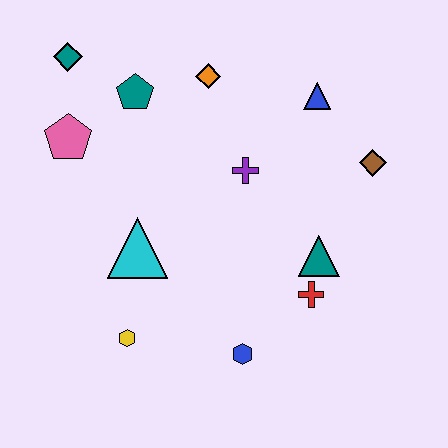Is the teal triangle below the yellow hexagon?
No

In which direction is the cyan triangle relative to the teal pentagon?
The cyan triangle is below the teal pentagon.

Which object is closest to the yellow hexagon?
The cyan triangle is closest to the yellow hexagon.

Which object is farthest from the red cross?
The teal diamond is farthest from the red cross.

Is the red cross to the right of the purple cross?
Yes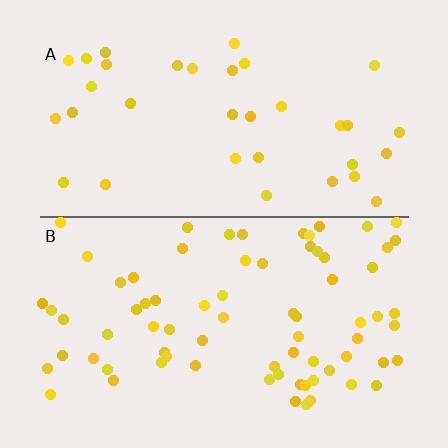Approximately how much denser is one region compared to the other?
Approximately 2.2× — region B over region A.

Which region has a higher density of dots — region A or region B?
B (the bottom).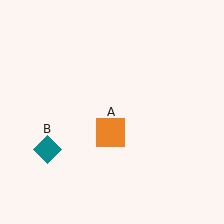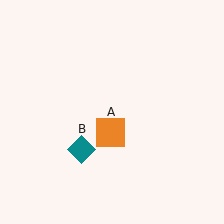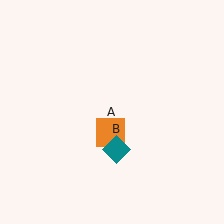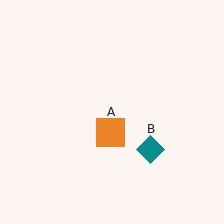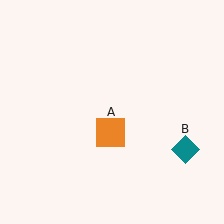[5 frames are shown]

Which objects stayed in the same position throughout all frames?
Orange square (object A) remained stationary.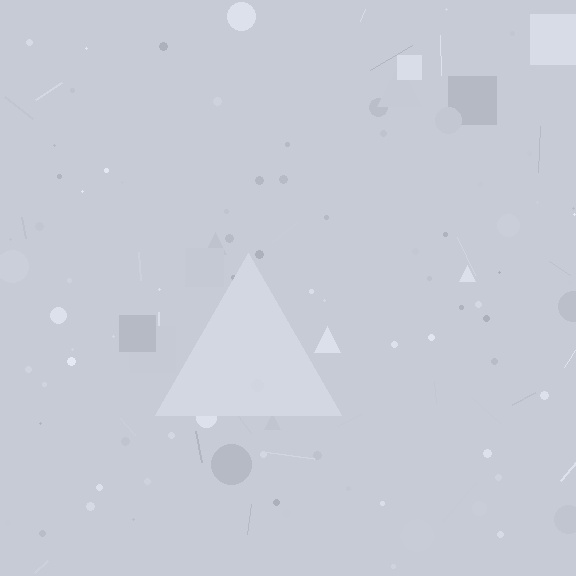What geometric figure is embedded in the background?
A triangle is embedded in the background.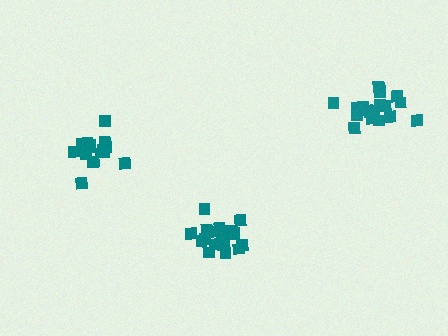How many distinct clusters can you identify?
There are 3 distinct clusters.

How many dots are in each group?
Group 1: 20 dots, Group 2: 18 dots, Group 3: 16 dots (54 total).